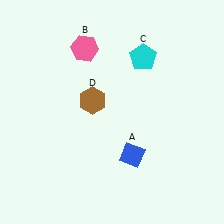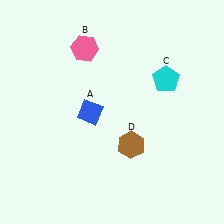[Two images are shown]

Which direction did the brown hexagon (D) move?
The brown hexagon (D) moved down.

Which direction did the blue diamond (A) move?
The blue diamond (A) moved up.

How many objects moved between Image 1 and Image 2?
3 objects moved between the two images.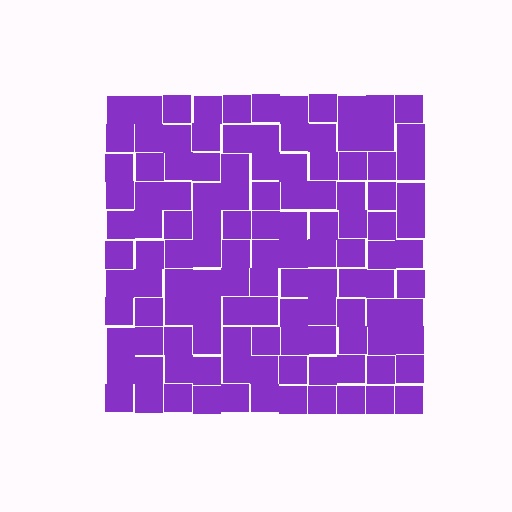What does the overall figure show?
The overall figure shows a square.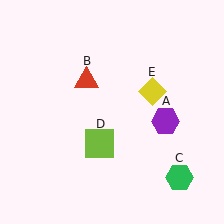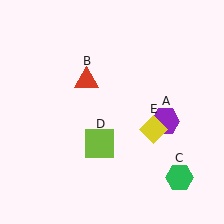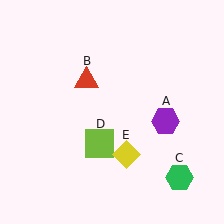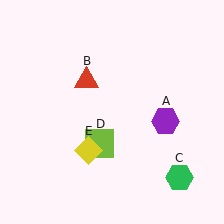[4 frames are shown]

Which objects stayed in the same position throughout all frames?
Purple hexagon (object A) and red triangle (object B) and green hexagon (object C) and lime square (object D) remained stationary.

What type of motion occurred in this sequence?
The yellow diamond (object E) rotated clockwise around the center of the scene.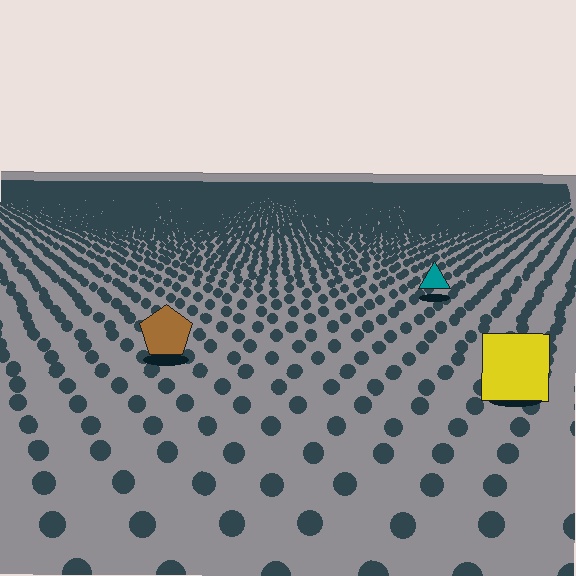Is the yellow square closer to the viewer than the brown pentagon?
Yes. The yellow square is closer — you can tell from the texture gradient: the ground texture is coarser near it.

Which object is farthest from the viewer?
The teal triangle is farthest from the viewer. It appears smaller and the ground texture around it is denser.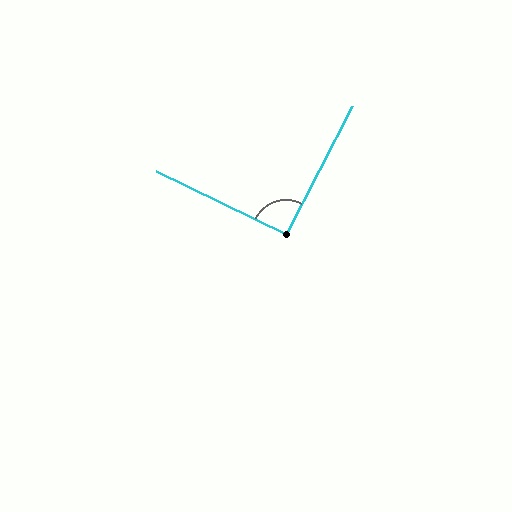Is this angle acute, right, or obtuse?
It is approximately a right angle.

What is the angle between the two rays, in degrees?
Approximately 92 degrees.